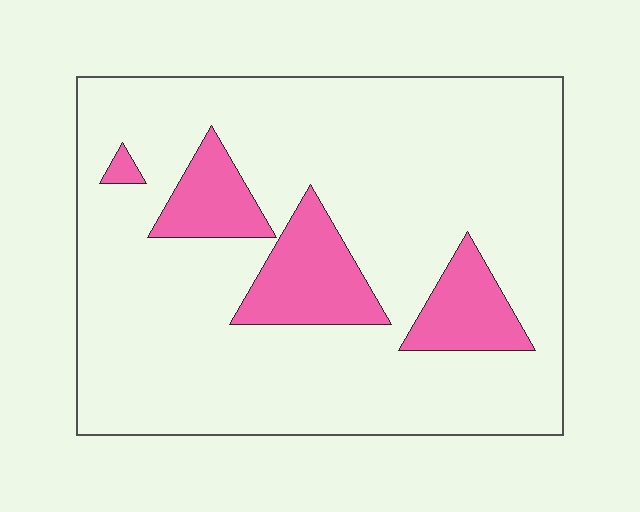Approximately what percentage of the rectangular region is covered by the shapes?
Approximately 15%.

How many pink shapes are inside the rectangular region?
4.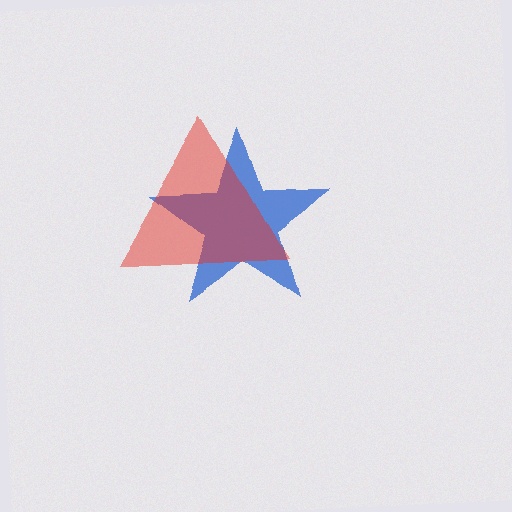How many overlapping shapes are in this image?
There are 2 overlapping shapes in the image.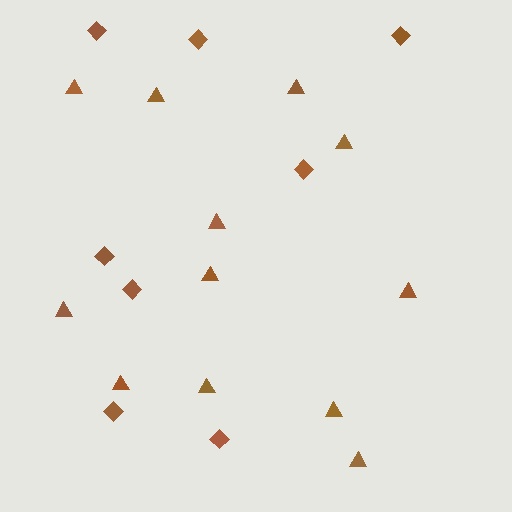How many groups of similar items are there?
There are 2 groups: one group of diamonds (8) and one group of triangles (12).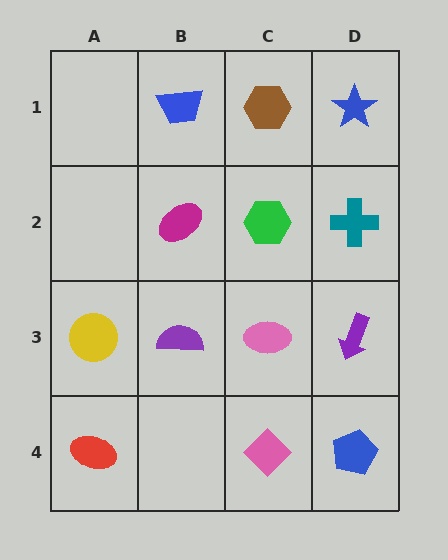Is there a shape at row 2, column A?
No, that cell is empty.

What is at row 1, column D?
A blue star.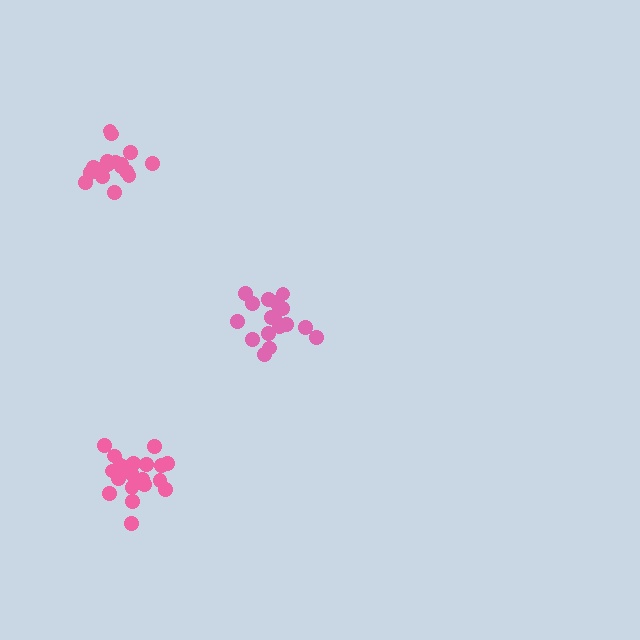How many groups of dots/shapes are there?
There are 3 groups.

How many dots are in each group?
Group 1: 17 dots, Group 2: 17 dots, Group 3: 21 dots (55 total).